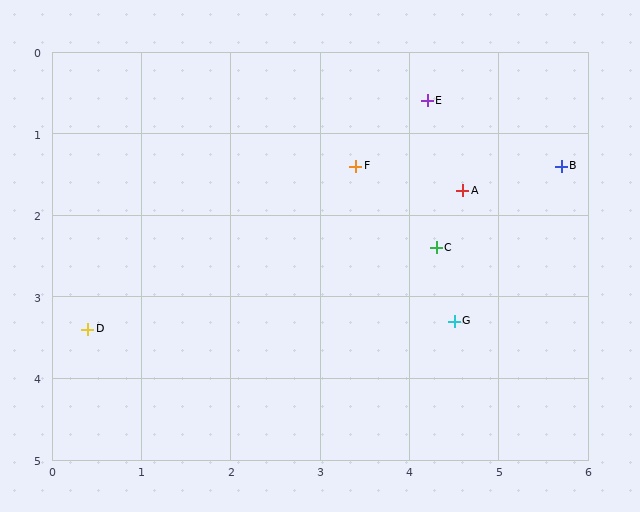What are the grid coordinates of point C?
Point C is at approximately (4.3, 2.4).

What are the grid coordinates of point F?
Point F is at approximately (3.4, 1.4).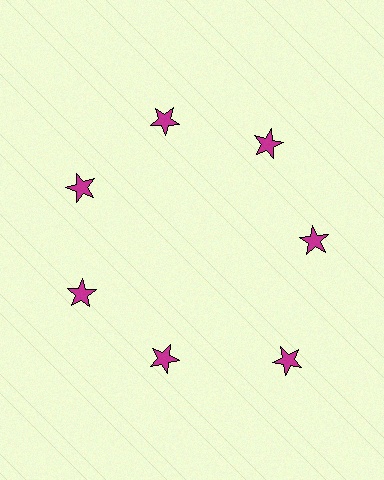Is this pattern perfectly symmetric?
No. The 7 magenta stars are arranged in a ring, but one element near the 5 o'clock position is pushed outward from the center, breaking the 7-fold rotational symmetry.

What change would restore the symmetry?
The symmetry would be restored by moving it inward, back onto the ring so that all 7 stars sit at equal angles and equal distance from the center.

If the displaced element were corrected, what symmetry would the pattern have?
It would have 7-fold rotational symmetry — the pattern would map onto itself every 51 degrees.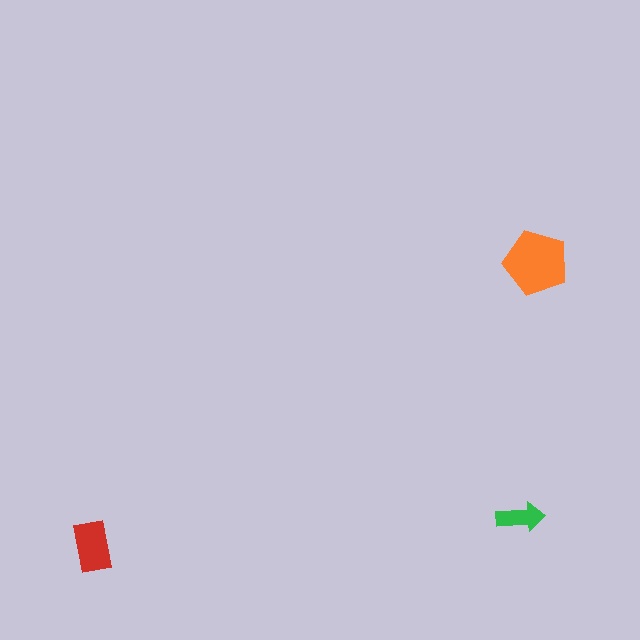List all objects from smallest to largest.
The green arrow, the red rectangle, the orange pentagon.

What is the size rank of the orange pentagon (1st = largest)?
1st.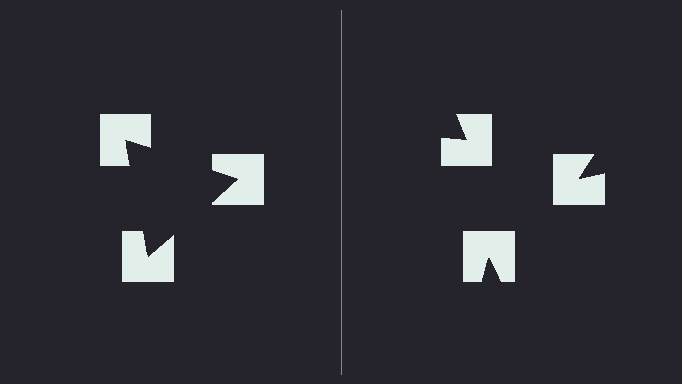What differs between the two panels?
The notched squares are positioned identically on both sides; only the wedge orientations differ. On the left they align to a triangle; on the right they are misaligned.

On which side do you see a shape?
An illusory triangle appears on the left side. On the right side the wedge cuts are rotated, so no coherent shape forms.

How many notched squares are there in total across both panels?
6 — 3 on each side.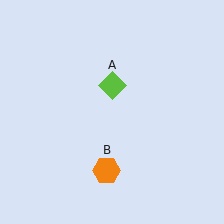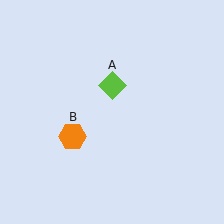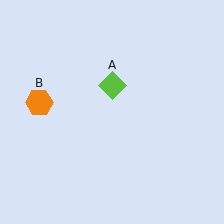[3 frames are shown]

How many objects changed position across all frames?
1 object changed position: orange hexagon (object B).